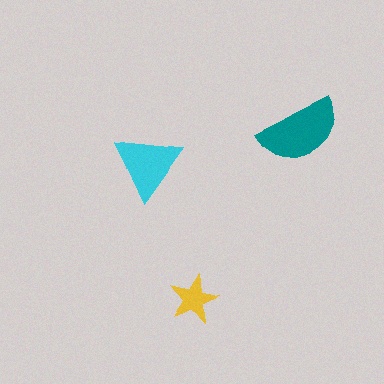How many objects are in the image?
There are 3 objects in the image.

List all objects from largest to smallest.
The teal semicircle, the cyan triangle, the yellow star.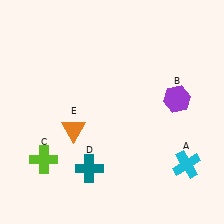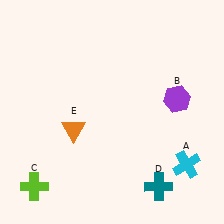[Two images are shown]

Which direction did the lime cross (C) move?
The lime cross (C) moved down.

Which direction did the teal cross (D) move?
The teal cross (D) moved right.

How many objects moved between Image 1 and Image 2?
2 objects moved between the two images.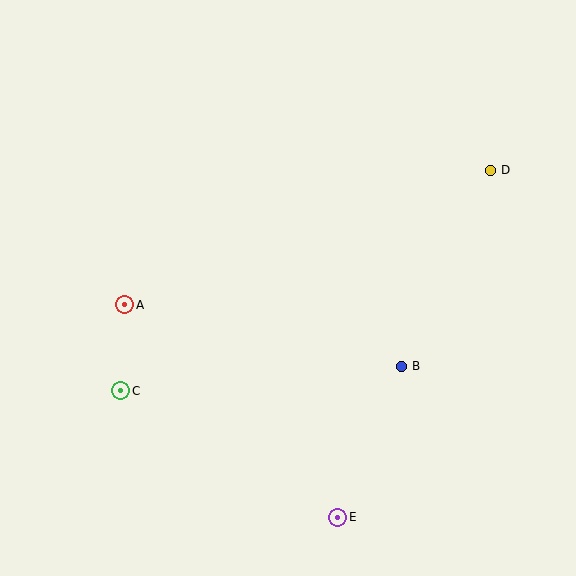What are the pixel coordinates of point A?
Point A is at (125, 305).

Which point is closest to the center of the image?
Point B at (401, 366) is closest to the center.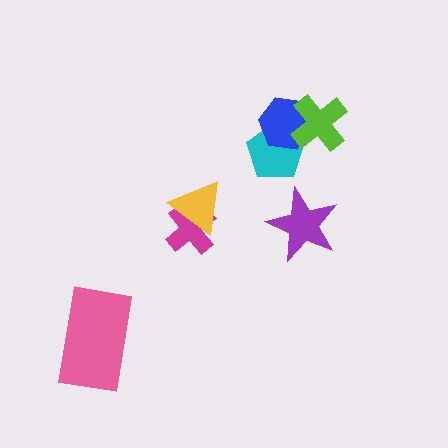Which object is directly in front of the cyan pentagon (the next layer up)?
The blue hexagon is directly in front of the cyan pentagon.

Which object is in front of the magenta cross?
The yellow triangle is in front of the magenta cross.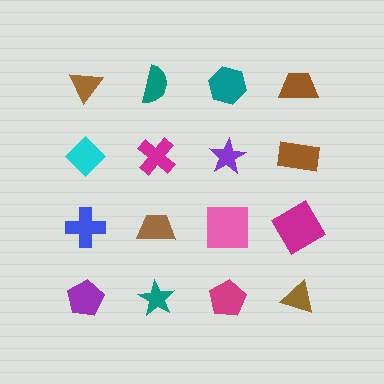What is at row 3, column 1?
A blue cross.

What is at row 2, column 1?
A cyan diamond.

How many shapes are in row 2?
4 shapes.